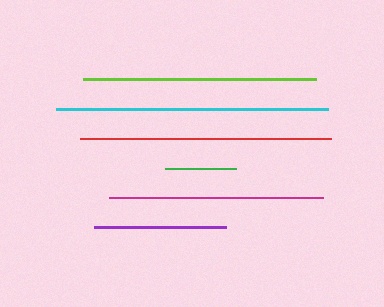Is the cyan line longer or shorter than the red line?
The cyan line is longer than the red line.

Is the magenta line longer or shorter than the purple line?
The magenta line is longer than the purple line.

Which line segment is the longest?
The cyan line is the longest at approximately 272 pixels.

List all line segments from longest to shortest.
From longest to shortest: cyan, red, lime, magenta, purple, green.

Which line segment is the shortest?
The green line is the shortest at approximately 71 pixels.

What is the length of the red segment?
The red segment is approximately 251 pixels long.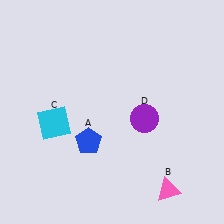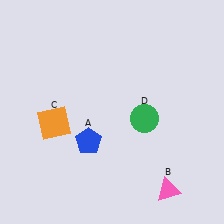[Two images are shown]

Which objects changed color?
C changed from cyan to orange. D changed from purple to green.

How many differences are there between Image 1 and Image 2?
There are 2 differences between the two images.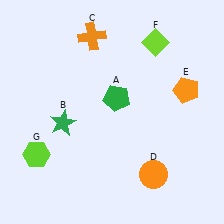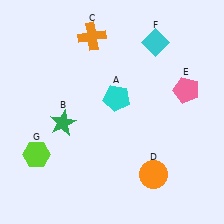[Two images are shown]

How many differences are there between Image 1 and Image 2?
There are 3 differences between the two images.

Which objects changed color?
A changed from green to cyan. E changed from orange to pink. F changed from lime to cyan.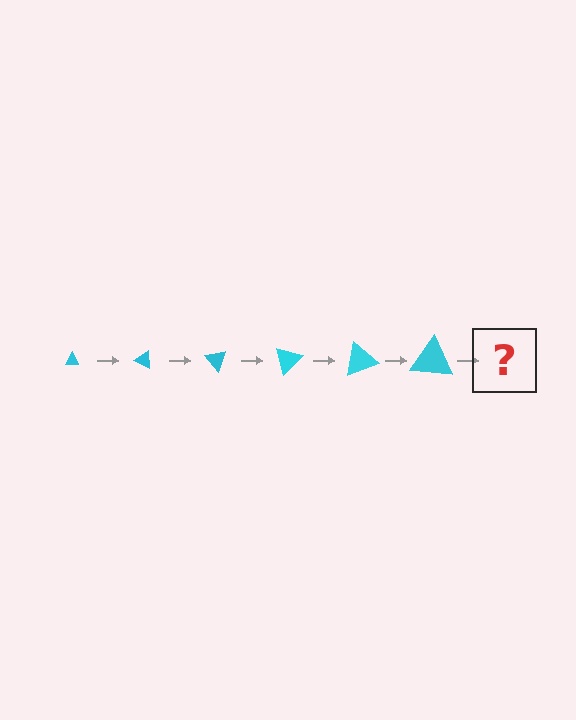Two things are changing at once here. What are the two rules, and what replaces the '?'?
The two rules are that the triangle grows larger each step and it rotates 25 degrees each step. The '?' should be a triangle, larger than the previous one and rotated 150 degrees from the start.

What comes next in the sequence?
The next element should be a triangle, larger than the previous one and rotated 150 degrees from the start.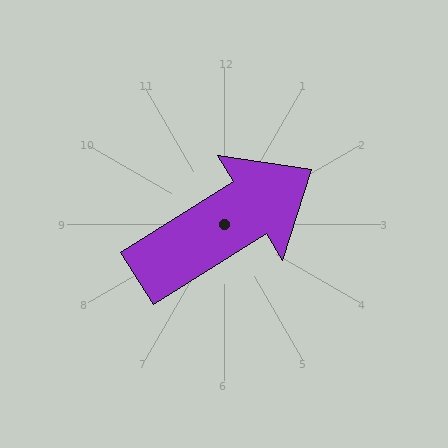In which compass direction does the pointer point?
Northeast.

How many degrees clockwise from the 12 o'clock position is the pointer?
Approximately 58 degrees.